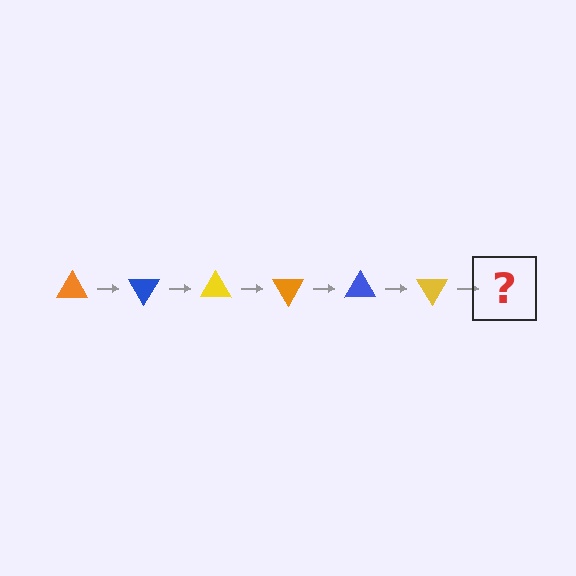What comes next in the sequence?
The next element should be an orange triangle, rotated 360 degrees from the start.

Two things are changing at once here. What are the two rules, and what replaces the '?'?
The two rules are that it rotates 60 degrees each step and the color cycles through orange, blue, and yellow. The '?' should be an orange triangle, rotated 360 degrees from the start.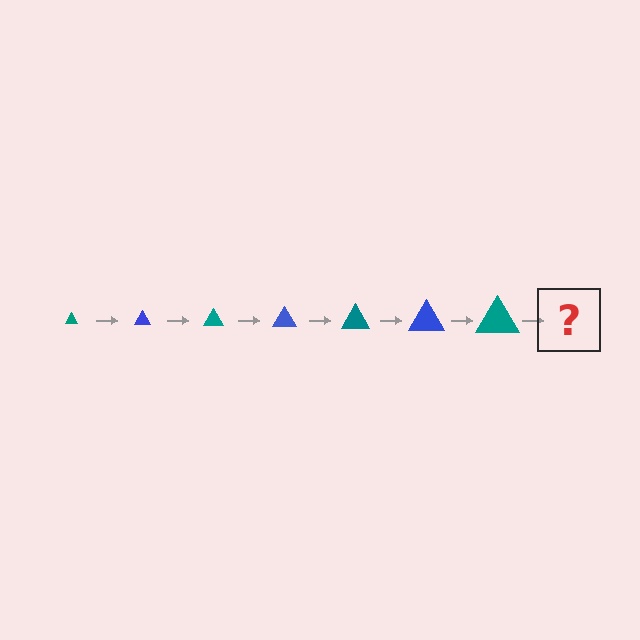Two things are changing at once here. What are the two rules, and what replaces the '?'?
The two rules are that the triangle grows larger each step and the color cycles through teal and blue. The '?' should be a blue triangle, larger than the previous one.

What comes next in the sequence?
The next element should be a blue triangle, larger than the previous one.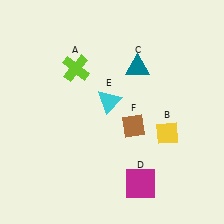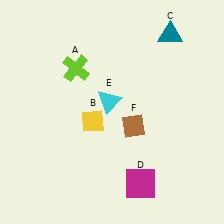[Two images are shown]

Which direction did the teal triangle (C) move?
The teal triangle (C) moved up.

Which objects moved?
The objects that moved are: the yellow diamond (B), the teal triangle (C).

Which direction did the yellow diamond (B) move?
The yellow diamond (B) moved left.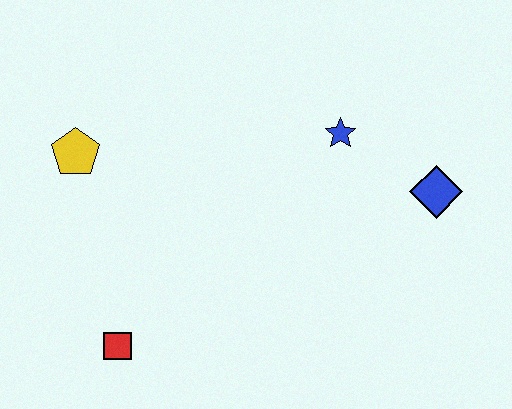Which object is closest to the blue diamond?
The blue star is closest to the blue diamond.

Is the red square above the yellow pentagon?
No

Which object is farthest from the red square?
The blue diamond is farthest from the red square.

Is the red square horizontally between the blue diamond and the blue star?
No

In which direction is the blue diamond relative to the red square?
The blue diamond is to the right of the red square.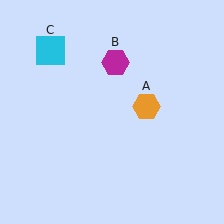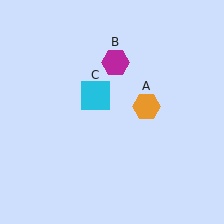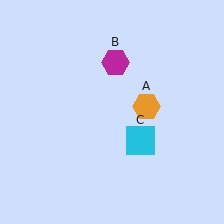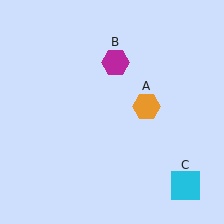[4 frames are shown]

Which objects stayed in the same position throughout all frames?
Orange hexagon (object A) and magenta hexagon (object B) remained stationary.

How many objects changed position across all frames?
1 object changed position: cyan square (object C).